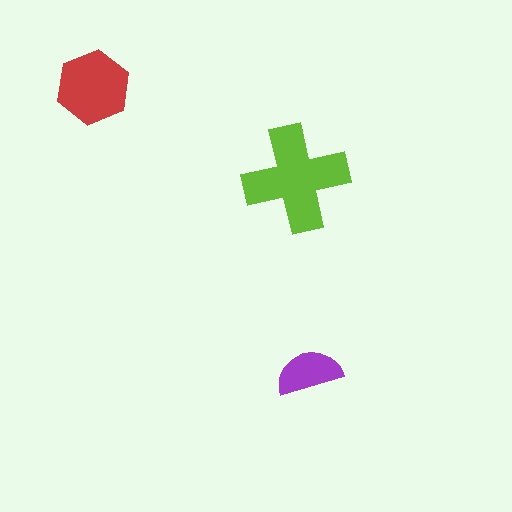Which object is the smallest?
The purple semicircle.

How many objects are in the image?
There are 3 objects in the image.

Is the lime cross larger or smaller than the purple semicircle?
Larger.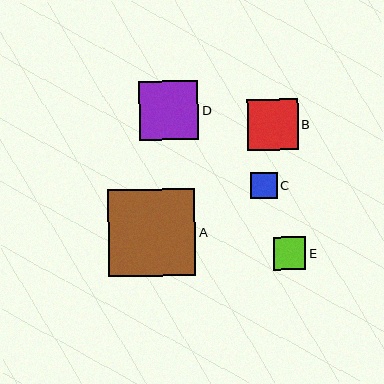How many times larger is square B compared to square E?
Square B is approximately 1.5 times the size of square E.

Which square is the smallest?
Square C is the smallest with a size of approximately 26 pixels.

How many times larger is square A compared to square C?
Square A is approximately 3.3 times the size of square C.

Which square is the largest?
Square A is the largest with a size of approximately 87 pixels.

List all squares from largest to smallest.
From largest to smallest: A, D, B, E, C.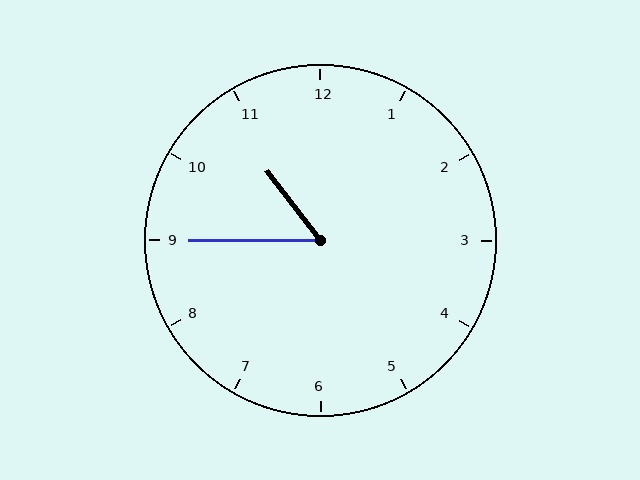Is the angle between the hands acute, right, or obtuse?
It is acute.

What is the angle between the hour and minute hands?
Approximately 52 degrees.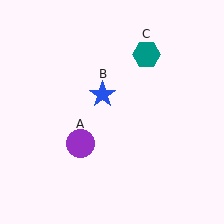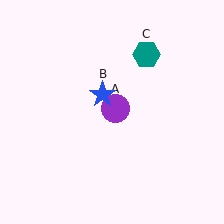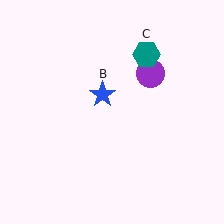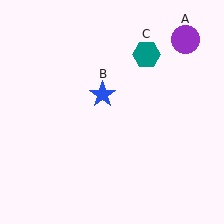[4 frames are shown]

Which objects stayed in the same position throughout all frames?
Blue star (object B) and teal hexagon (object C) remained stationary.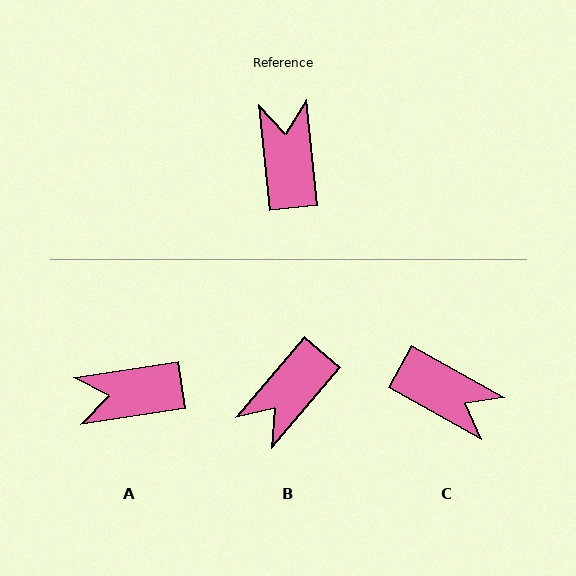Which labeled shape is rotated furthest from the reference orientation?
B, about 134 degrees away.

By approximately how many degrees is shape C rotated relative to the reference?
Approximately 125 degrees clockwise.